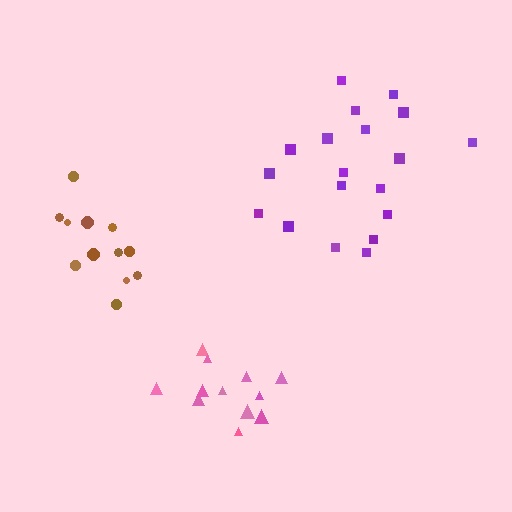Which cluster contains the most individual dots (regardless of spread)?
Purple (19).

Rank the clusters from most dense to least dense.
brown, pink, purple.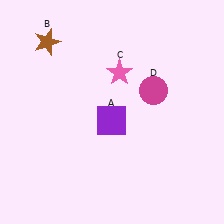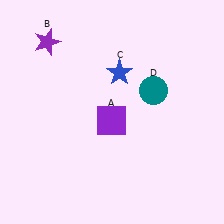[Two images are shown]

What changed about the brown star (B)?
In Image 1, B is brown. In Image 2, it changed to purple.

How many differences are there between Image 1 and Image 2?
There are 3 differences between the two images.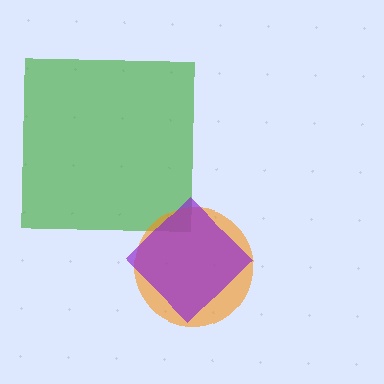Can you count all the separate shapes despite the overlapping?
Yes, there are 3 separate shapes.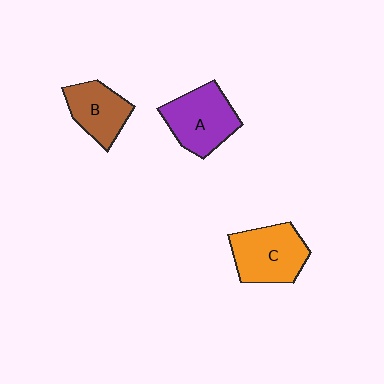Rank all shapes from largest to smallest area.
From largest to smallest: A (purple), C (orange), B (brown).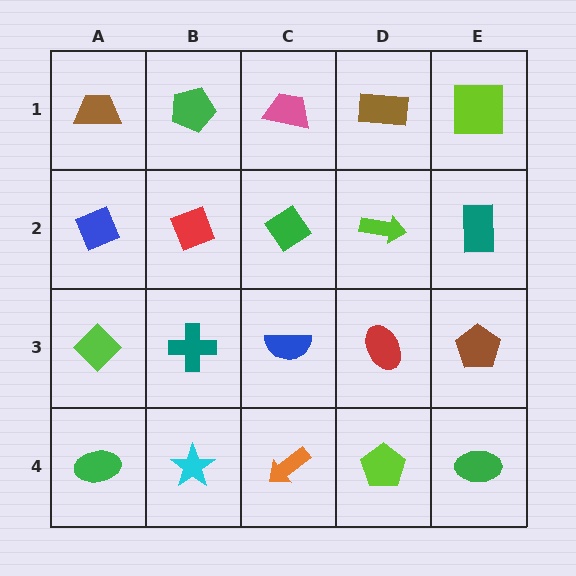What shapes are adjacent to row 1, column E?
A teal rectangle (row 2, column E), a brown rectangle (row 1, column D).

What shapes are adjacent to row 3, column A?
A blue diamond (row 2, column A), a green ellipse (row 4, column A), a teal cross (row 3, column B).